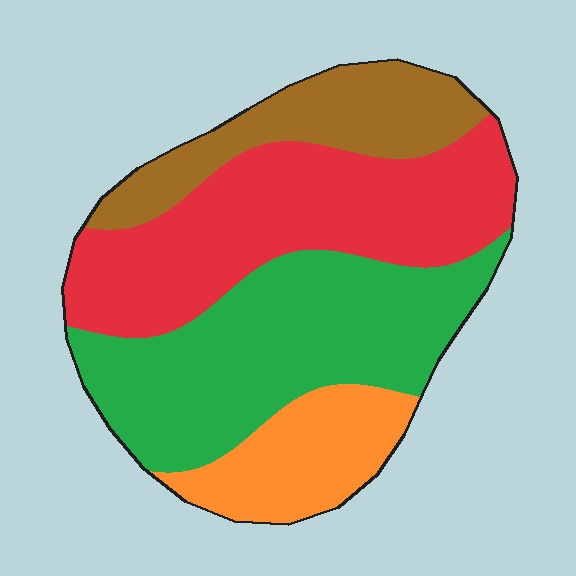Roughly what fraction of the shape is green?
Green covers roughly 35% of the shape.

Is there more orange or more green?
Green.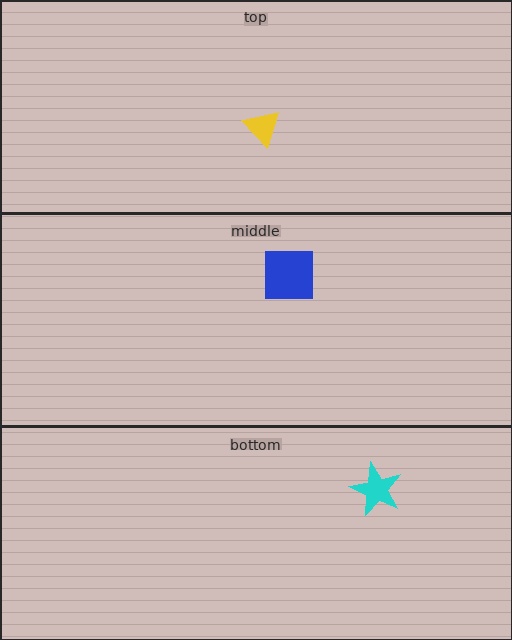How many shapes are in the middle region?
1.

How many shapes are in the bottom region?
1.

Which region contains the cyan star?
The bottom region.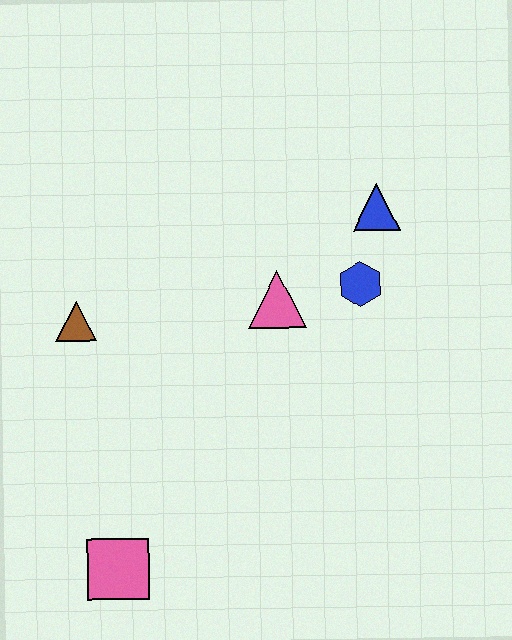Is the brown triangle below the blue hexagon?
Yes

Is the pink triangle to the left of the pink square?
No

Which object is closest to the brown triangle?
The pink triangle is closest to the brown triangle.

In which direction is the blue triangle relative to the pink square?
The blue triangle is above the pink square.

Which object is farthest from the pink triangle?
The pink square is farthest from the pink triangle.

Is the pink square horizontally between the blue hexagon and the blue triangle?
No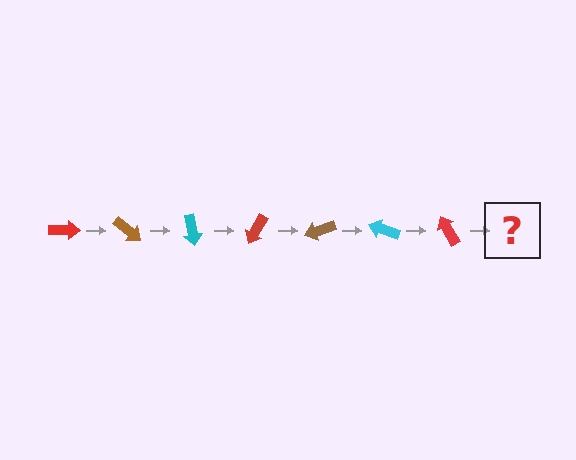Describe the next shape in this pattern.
It should be a brown arrow, rotated 280 degrees from the start.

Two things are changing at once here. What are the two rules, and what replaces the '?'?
The two rules are that it rotates 40 degrees each step and the color cycles through red, brown, and cyan. The '?' should be a brown arrow, rotated 280 degrees from the start.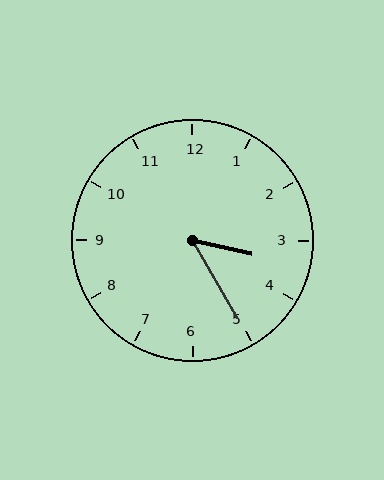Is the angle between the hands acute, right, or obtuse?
It is acute.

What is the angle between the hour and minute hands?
Approximately 48 degrees.